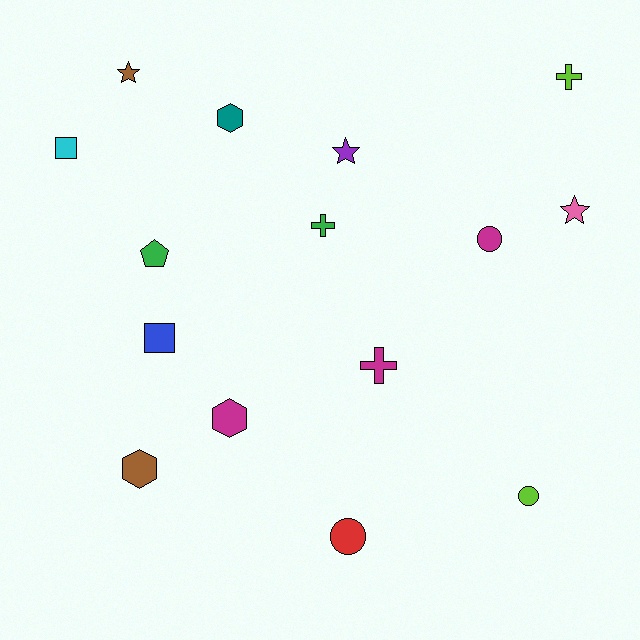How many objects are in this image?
There are 15 objects.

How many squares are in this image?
There are 2 squares.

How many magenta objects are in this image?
There are 3 magenta objects.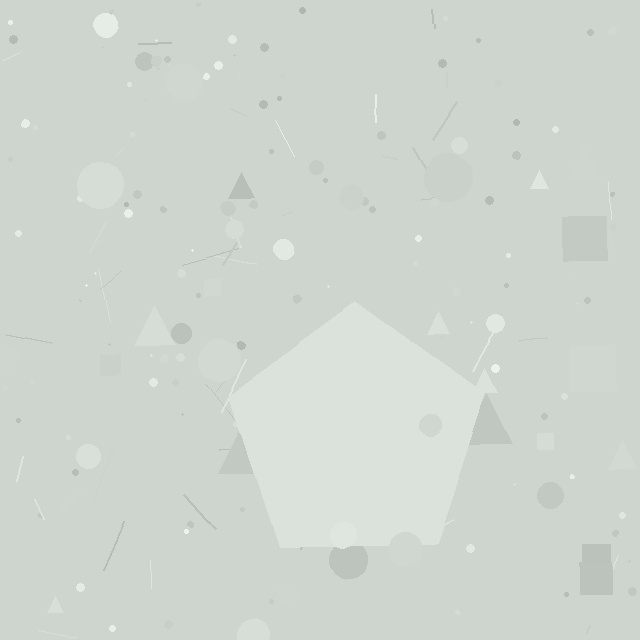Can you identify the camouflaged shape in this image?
The camouflaged shape is a pentagon.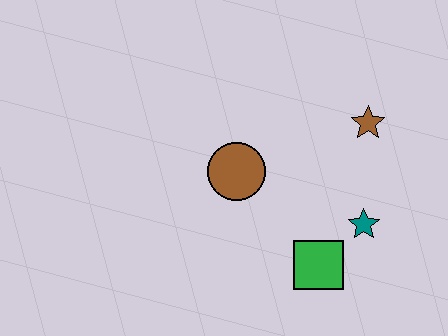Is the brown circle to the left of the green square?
Yes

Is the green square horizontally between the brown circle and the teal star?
Yes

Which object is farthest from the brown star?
The green square is farthest from the brown star.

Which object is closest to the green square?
The teal star is closest to the green square.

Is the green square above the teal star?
No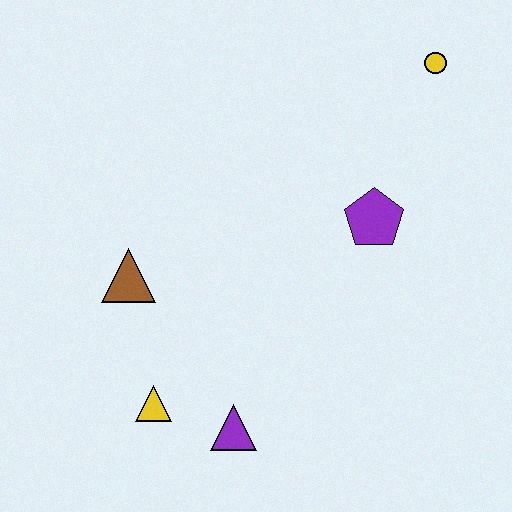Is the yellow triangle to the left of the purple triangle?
Yes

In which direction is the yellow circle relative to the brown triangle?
The yellow circle is to the right of the brown triangle.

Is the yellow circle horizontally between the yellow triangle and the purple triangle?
No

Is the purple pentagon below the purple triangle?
No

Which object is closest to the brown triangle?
The yellow triangle is closest to the brown triangle.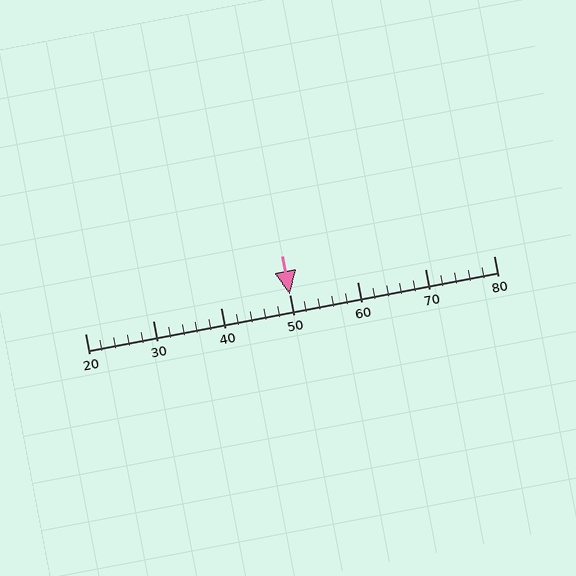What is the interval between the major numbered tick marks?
The major tick marks are spaced 10 units apart.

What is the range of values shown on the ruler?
The ruler shows values from 20 to 80.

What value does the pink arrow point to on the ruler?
The pink arrow points to approximately 50.